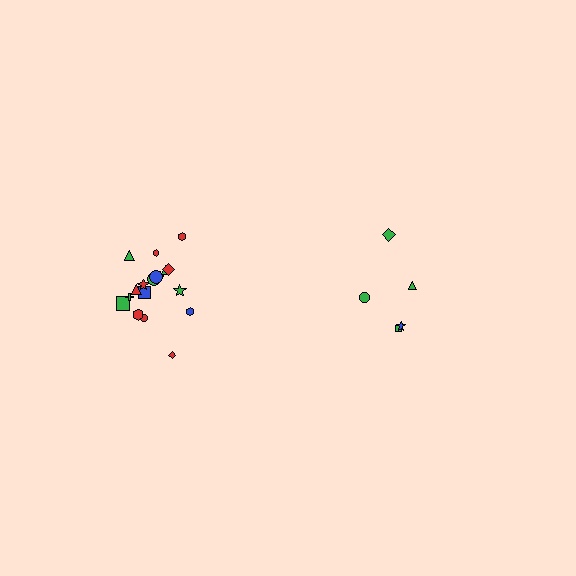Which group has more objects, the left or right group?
The left group.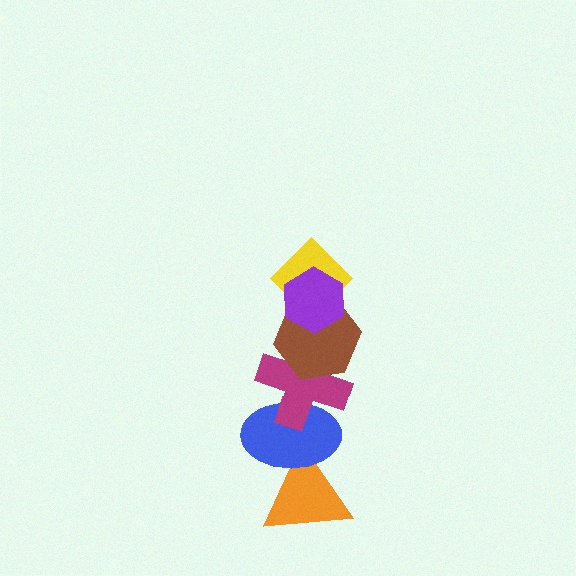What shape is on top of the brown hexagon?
The yellow diamond is on top of the brown hexagon.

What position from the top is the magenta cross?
The magenta cross is 4th from the top.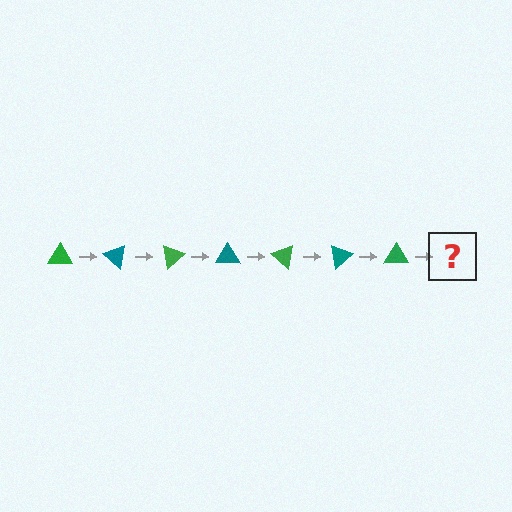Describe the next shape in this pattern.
It should be a teal triangle, rotated 280 degrees from the start.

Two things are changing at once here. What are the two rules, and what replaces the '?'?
The two rules are that it rotates 40 degrees each step and the color cycles through green and teal. The '?' should be a teal triangle, rotated 280 degrees from the start.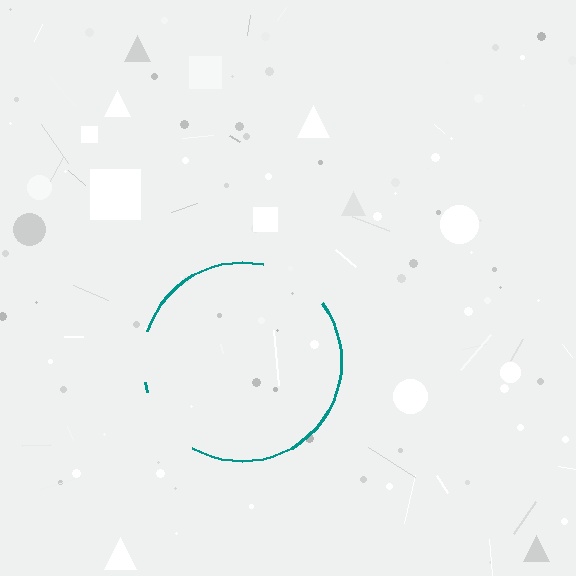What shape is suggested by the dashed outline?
The dashed outline suggests a circle.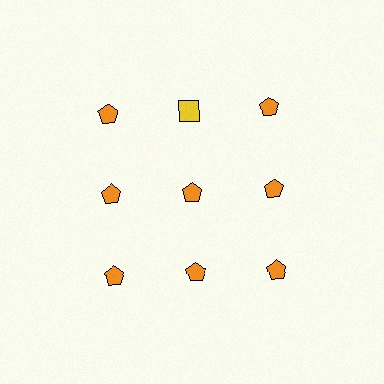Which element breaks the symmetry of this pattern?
The yellow square in the top row, second from left column breaks the symmetry. All other shapes are orange pentagons.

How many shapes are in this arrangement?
There are 9 shapes arranged in a grid pattern.